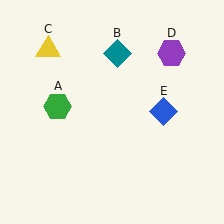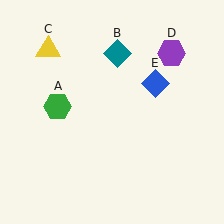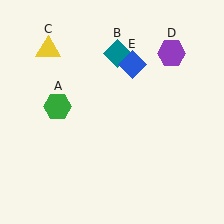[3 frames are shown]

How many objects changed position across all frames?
1 object changed position: blue diamond (object E).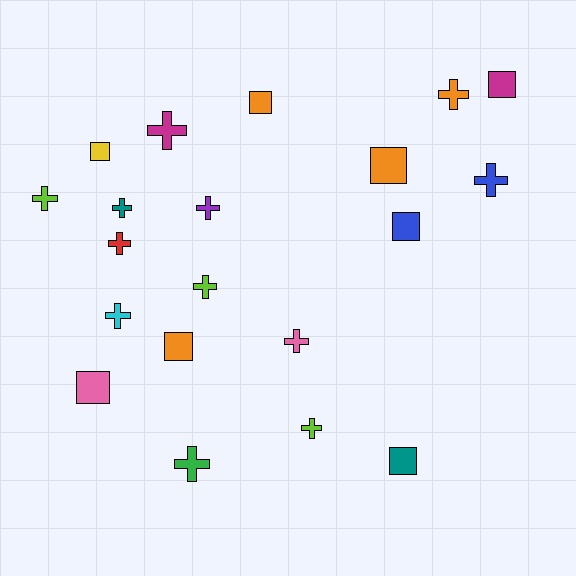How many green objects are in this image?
There is 1 green object.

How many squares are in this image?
There are 8 squares.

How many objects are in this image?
There are 20 objects.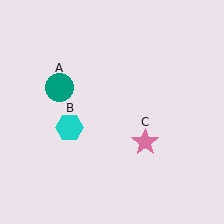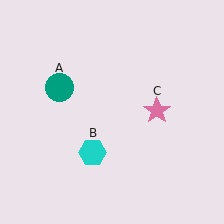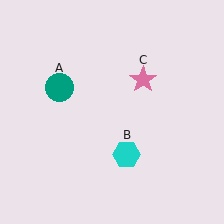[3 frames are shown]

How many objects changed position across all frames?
2 objects changed position: cyan hexagon (object B), pink star (object C).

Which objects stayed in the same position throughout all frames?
Teal circle (object A) remained stationary.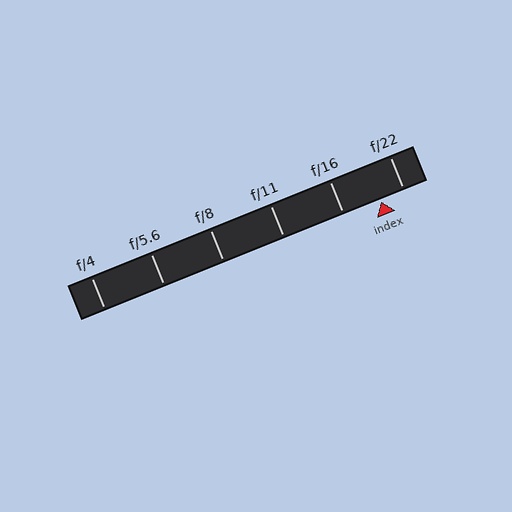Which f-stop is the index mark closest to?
The index mark is closest to f/22.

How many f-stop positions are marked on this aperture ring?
There are 6 f-stop positions marked.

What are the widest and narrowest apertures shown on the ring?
The widest aperture shown is f/4 and the narrowest is f/22.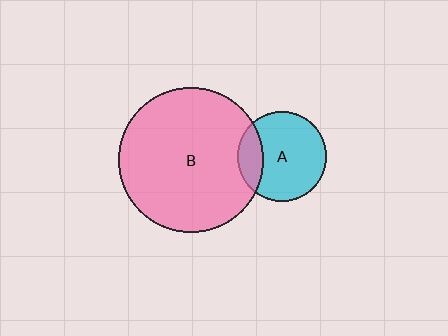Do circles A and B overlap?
Yes.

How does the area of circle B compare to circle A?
Approximately 2.6 times.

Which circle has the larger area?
Circle B (pink).